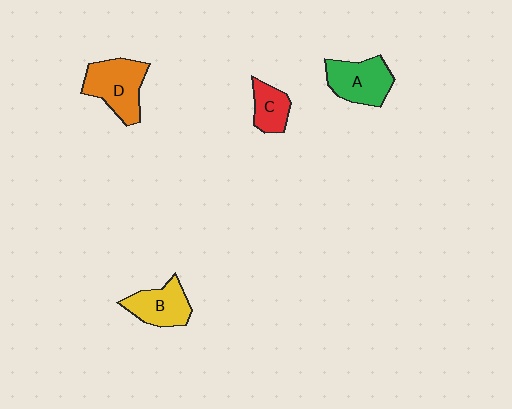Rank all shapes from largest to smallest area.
From largest to smallest: D (orange), A (green), B (yellow), C (red).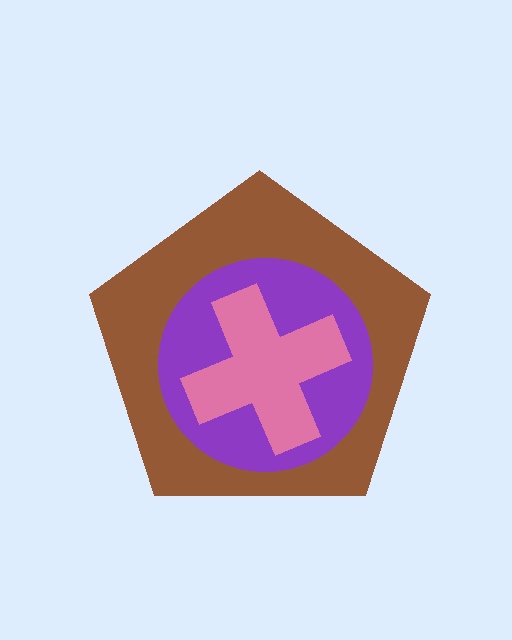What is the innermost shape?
The pink cross.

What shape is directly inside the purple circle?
The pink cross.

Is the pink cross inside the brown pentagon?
Yes.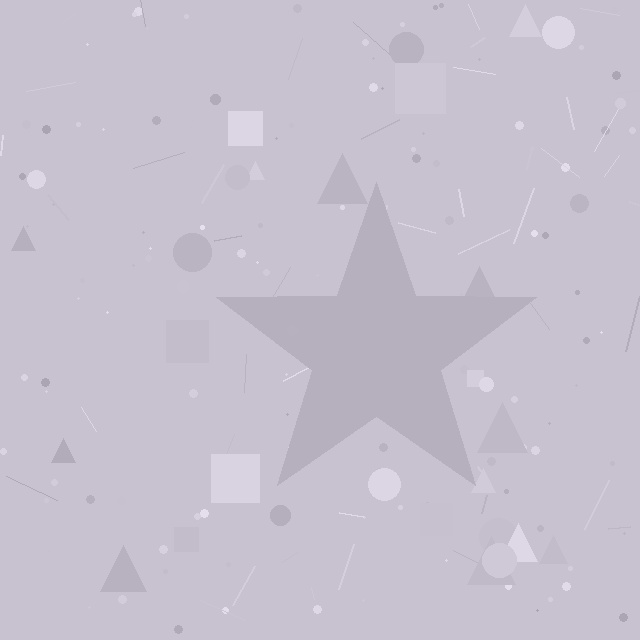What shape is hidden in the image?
A star is hidden in the image.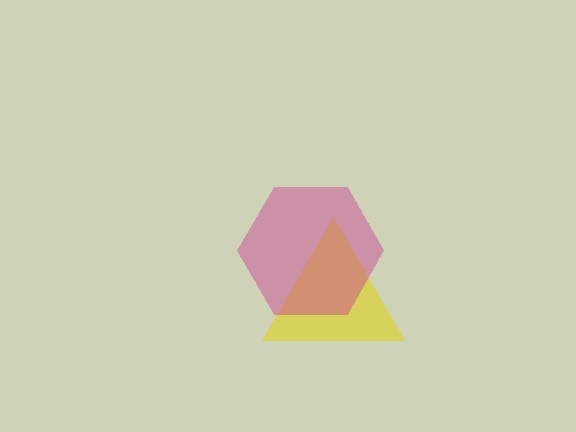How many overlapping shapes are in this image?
There are 2 overlapping shapes in the image.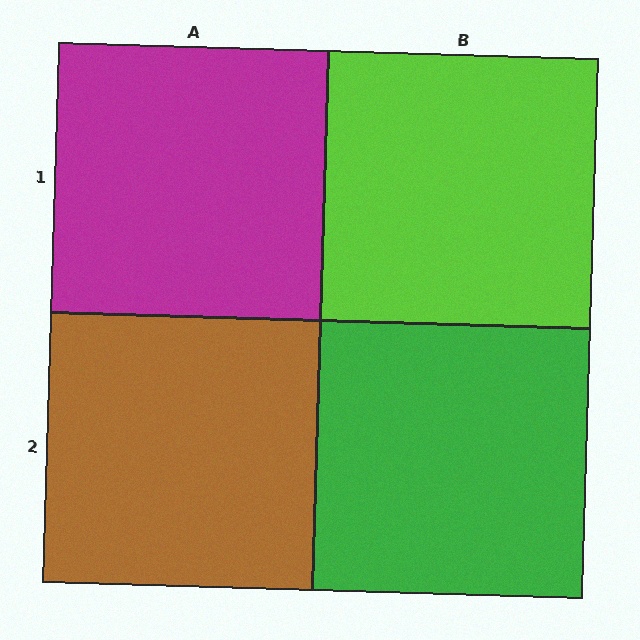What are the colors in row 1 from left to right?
Magenta, lime.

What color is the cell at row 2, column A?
Brown.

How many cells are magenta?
1 cell is magenta.